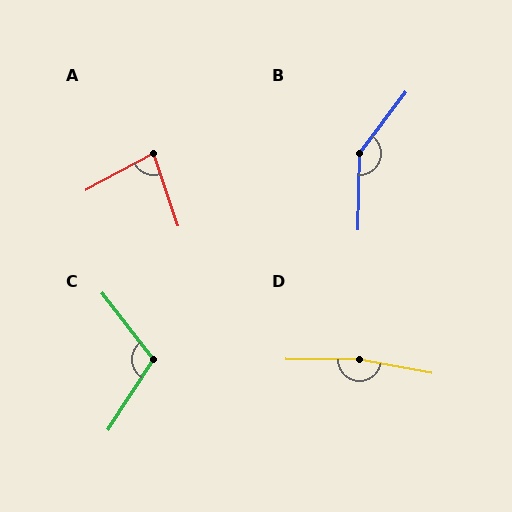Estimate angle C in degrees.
Approximately 110 degrees.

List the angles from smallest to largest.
A (80°), C (110°), B (144°), D (169°).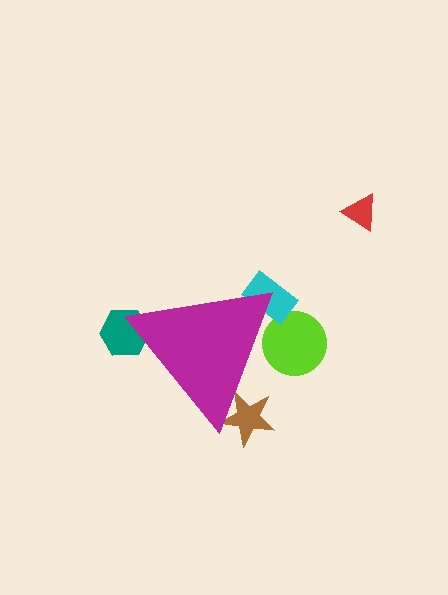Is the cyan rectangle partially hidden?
Yes, the cyan rectangle is partially hidden behind the magenta triangle.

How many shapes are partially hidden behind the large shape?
4 shapes are partially hidden.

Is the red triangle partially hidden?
No, the red triangle is fully visible.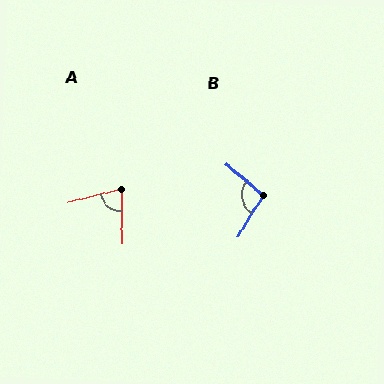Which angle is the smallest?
A, at approximately 76 degrees.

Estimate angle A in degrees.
Approximately 76 degrees.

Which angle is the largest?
B, at approximately 98 degrees.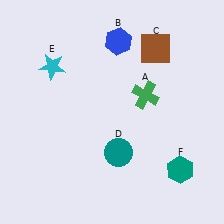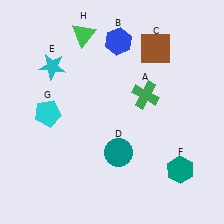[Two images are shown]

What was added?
A cyan pentagon (G), a green triangle (H) were added in Image 2.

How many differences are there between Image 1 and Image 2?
There are 2 differences between the two images.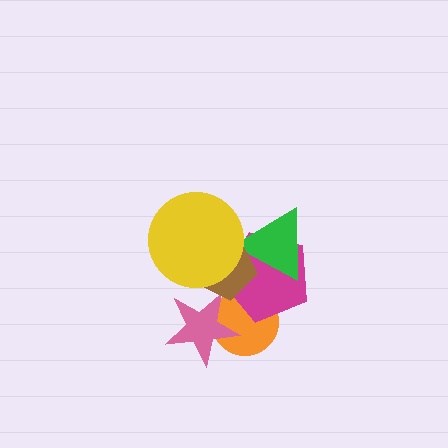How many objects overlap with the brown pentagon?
5 objects overlap with the brown pentagon.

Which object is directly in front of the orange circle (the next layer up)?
The pink star is directly in front of the orange circle.